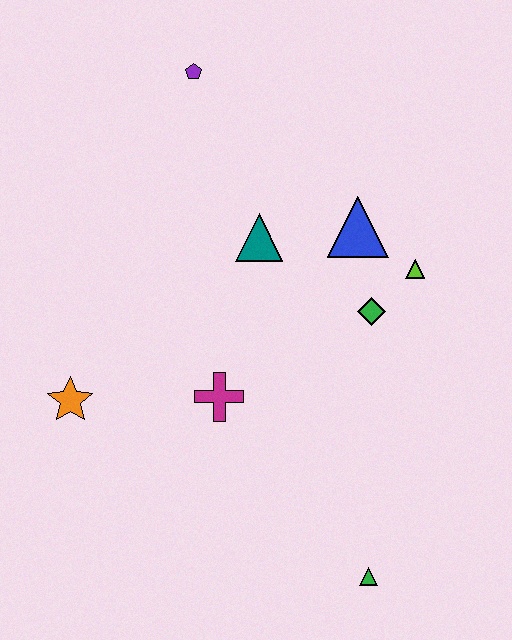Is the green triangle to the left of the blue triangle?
No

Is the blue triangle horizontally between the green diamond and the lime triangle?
No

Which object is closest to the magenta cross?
The orange star is closest to the magenta cross.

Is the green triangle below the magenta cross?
Yes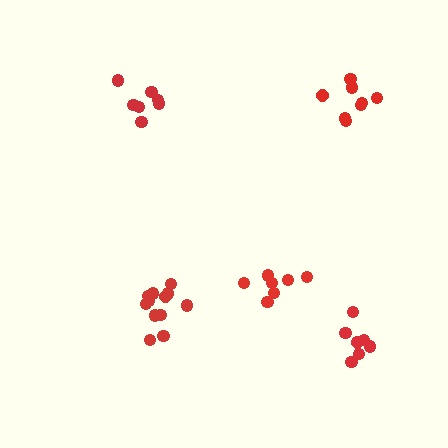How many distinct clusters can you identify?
There are 5 distinct clusters.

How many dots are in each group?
Group 1: 12 dots, Group 2: 7 dots, Group 3: 7 dots, Group 4: 8 dots, Group 5: 8 dots (42 total).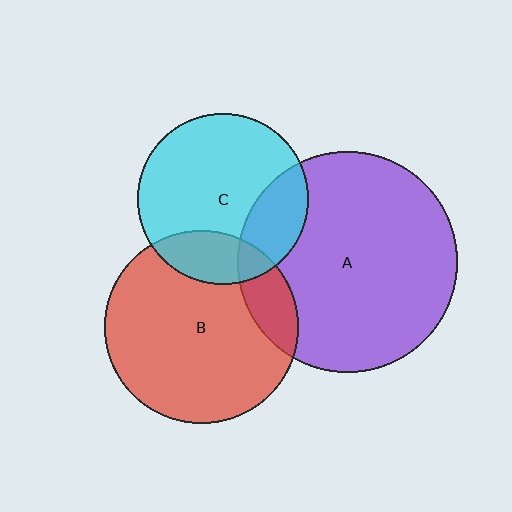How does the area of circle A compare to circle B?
Approximately 1.3 times.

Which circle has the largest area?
Circle A (purple).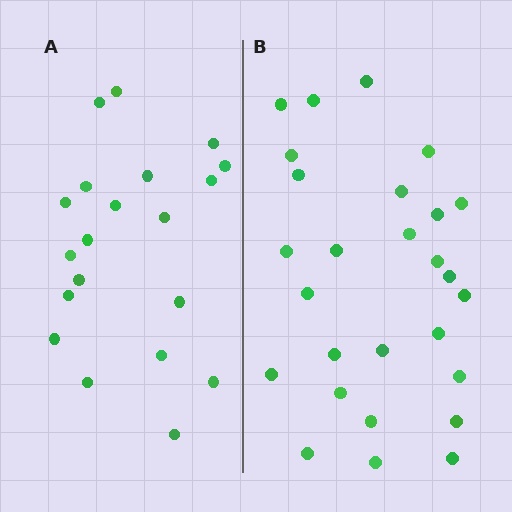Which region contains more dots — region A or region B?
Region B (the right region) has more dots.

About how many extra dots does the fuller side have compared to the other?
Region B has roughly 8 or so more dots than region A.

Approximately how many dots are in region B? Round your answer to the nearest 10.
About 30 dots. (The exact count is 27, which rounds to 30.)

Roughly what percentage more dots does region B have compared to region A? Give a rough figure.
About 35% more.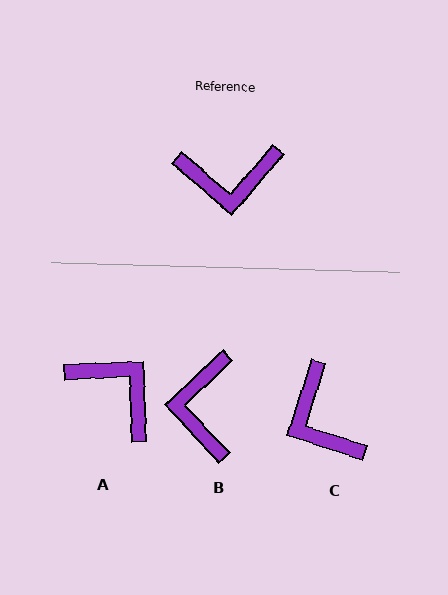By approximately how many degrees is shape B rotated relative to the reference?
Approximately 96 degrees clockwise.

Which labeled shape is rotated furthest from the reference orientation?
A, about 133 degrees away.